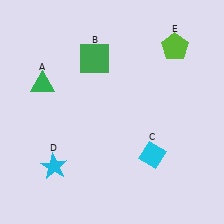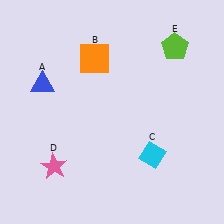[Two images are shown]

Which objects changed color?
A changed from green to blue. B changed from green to orange. D changed from cyan to pink.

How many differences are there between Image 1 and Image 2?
There are 3 differences between the two images.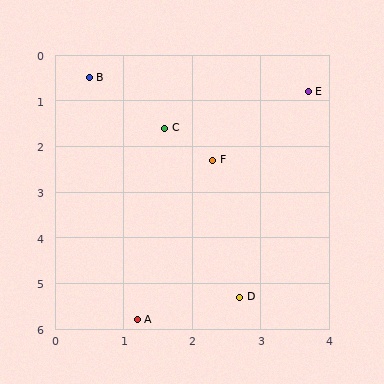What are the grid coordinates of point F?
Point F is at approximately (2.3, 2.3).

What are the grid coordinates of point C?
Point C is at approximately (1.6, 1.6).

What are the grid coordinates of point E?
Point E is at approximately (3.7, 0.8).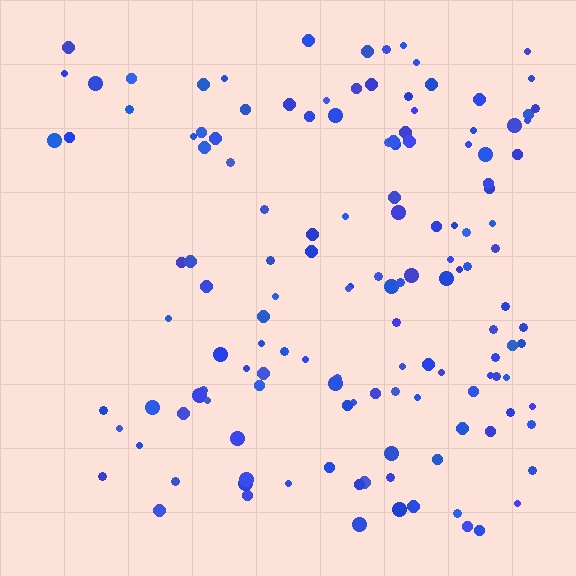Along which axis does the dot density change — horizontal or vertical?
Horizontal.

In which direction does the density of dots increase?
From left to right, with the right side densest.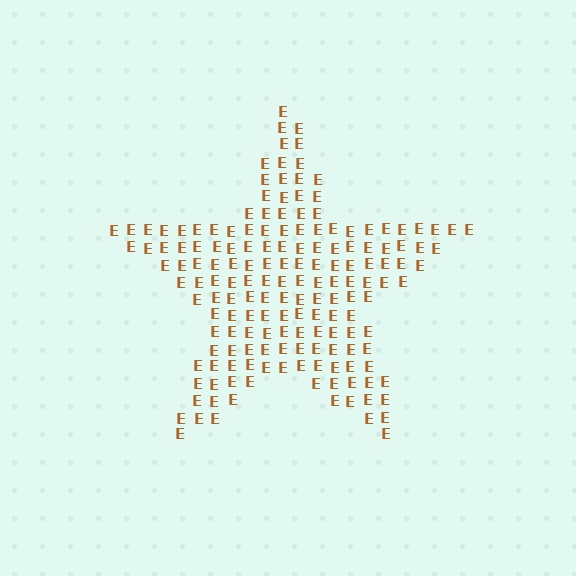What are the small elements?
The small elements are letter E's.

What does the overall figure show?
The overall figure shows a star.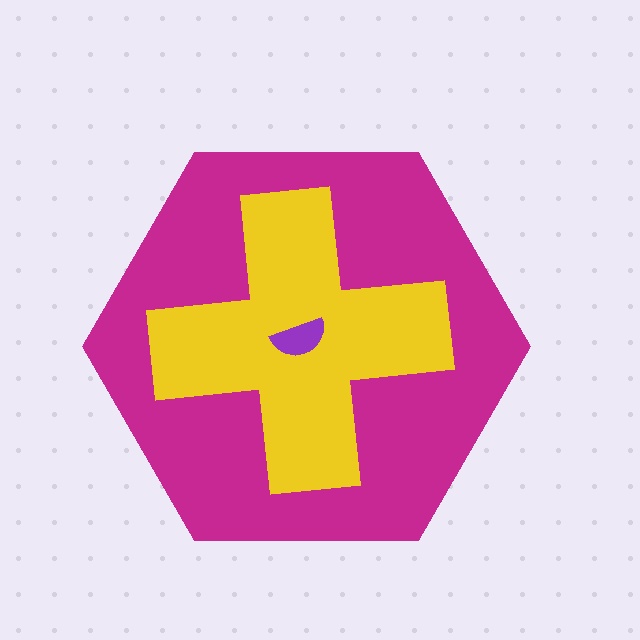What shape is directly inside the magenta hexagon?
The yellow cross.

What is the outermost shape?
The magenta hexagon.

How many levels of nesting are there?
3.